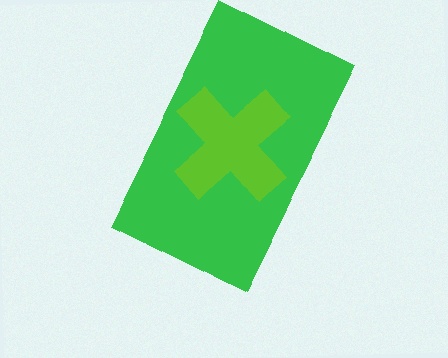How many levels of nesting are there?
2.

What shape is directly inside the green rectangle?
The lime cross.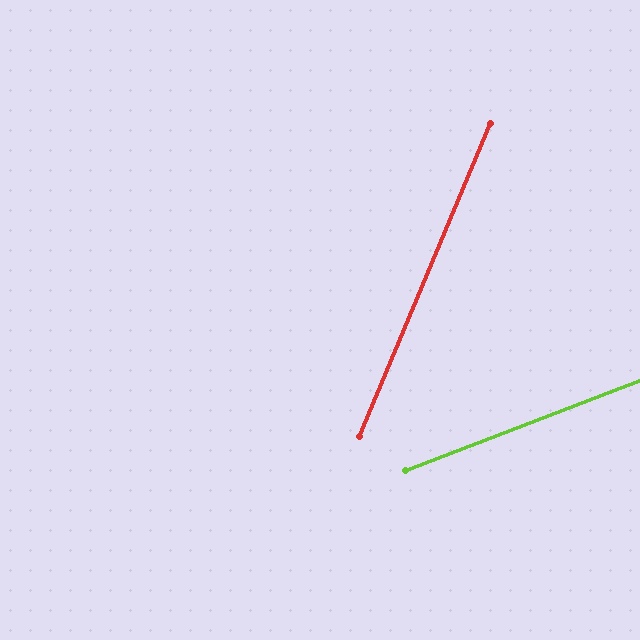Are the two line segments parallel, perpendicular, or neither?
Neither parallel nor perpendicular — they differ by about 46°.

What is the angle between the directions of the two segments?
Approximately 46 degrees.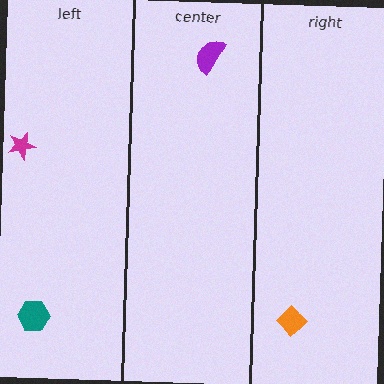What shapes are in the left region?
The teal hexagon, the magenta star.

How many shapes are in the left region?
2.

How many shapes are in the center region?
1.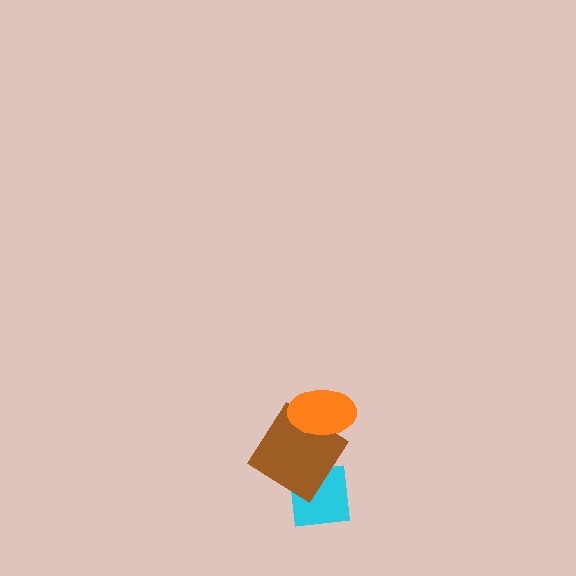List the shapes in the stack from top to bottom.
From top to bottom: the orange ellipse, the brown diamond, the cyan square.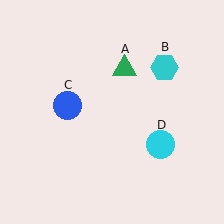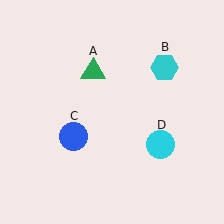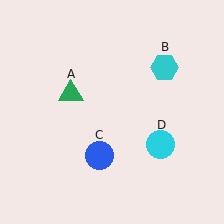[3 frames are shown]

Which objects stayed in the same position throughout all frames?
Cyan hexagon (object B) and cyan circle (object D) remained stationary.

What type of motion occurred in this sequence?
The green triangle (object A), blue circle (object C) rotated counterclockwise around the center of the scene.